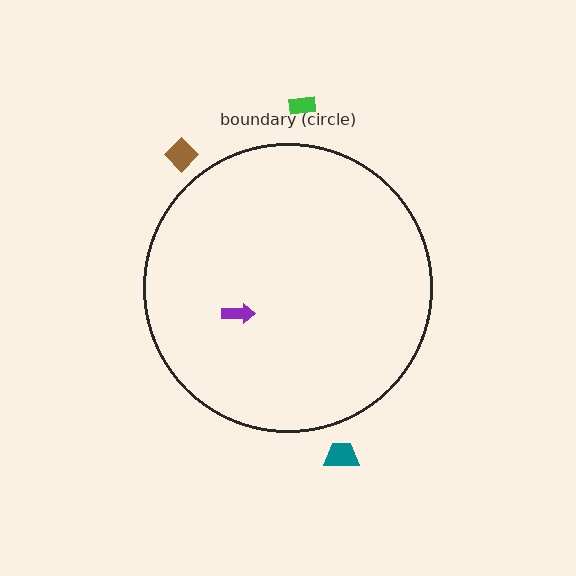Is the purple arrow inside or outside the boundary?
Inside.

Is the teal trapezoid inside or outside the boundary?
Outside.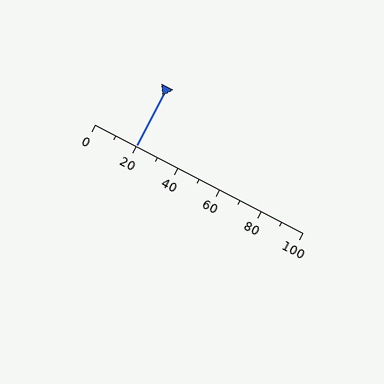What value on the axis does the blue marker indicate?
The marker indicates approximately 20.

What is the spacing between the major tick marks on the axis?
The major ticks are spaced 20 apart.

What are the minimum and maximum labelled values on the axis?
The axis runs from 0 to 100.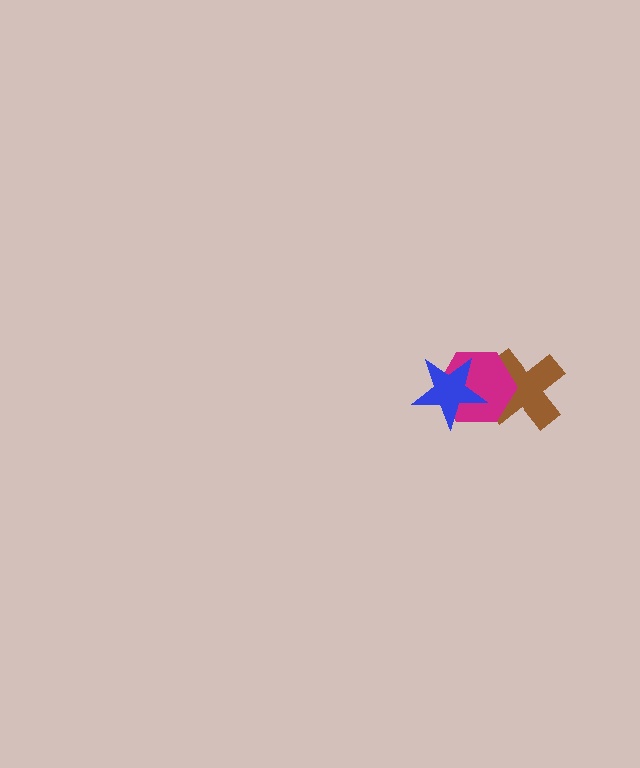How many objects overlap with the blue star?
1 object overlaps with the blue star.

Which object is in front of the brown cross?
The magenta hexagon is in front of the brown cross.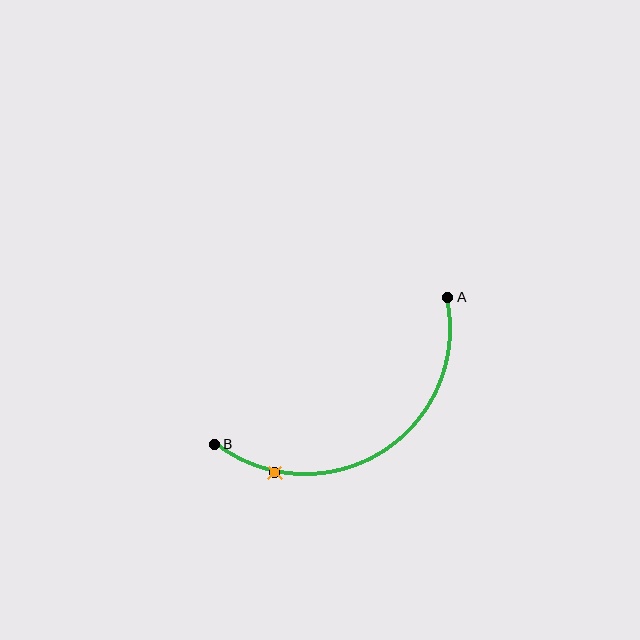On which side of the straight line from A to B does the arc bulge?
The arc bulges below the straight line connecting A and B.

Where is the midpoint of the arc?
The arc midpoint is the point on the curve farthest from the straight line joining A and B. It sits below that line.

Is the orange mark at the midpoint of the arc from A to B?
No. The orange mark lies on the arc but is closer to endpoint B. The arc midpoint would be at the point on the curve equidistant along the arc from both A and B.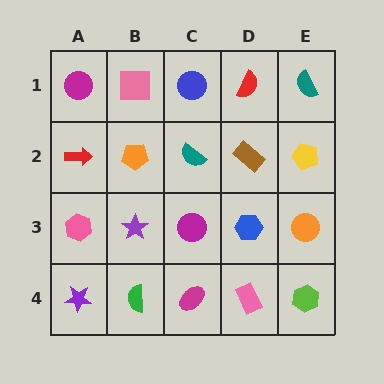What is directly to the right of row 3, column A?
A purple star.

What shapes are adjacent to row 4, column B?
A purple star (row 3, column B), a purple star (row 4, column A), a magenta ellipse (row 4, column C).